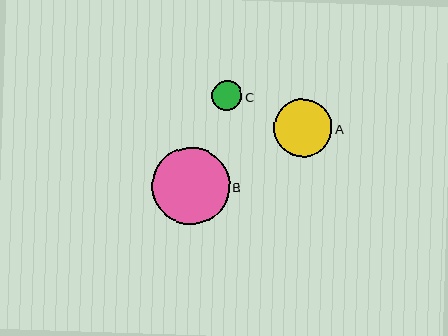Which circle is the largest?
Circle B is the largest with a size of approximately 77 pixels.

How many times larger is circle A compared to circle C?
Circle A is approximately 1.9 times the size of circle C.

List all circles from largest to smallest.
From largest to smallest: B, A, C.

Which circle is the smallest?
Circle C is the smallest with a size of approximately 30 pixels.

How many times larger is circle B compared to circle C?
Circle B is approximately 2.6 times the size of circle C.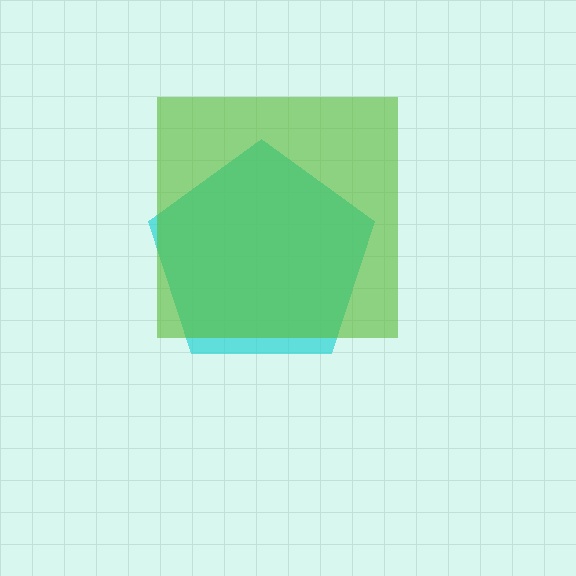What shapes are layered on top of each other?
The layered shapes are: a cyan pentagon, a lime square.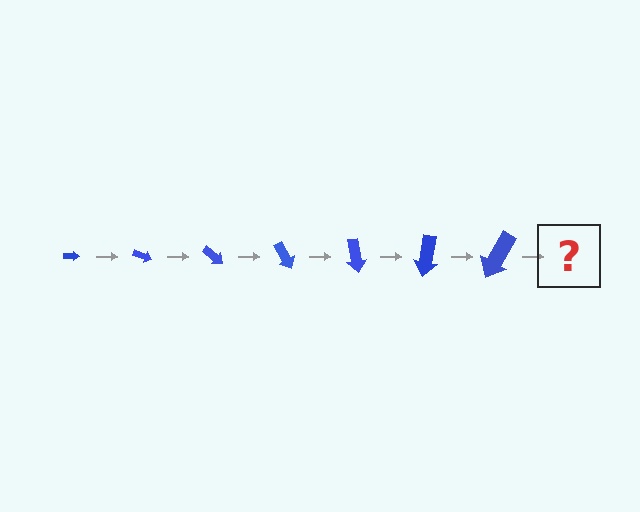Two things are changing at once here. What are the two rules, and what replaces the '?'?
The two rules are that the arrow grows larger each step and it rotates 20 degrees each step. The '?' should be an arrow, larger than the previous one and rotated 140 degrees from the start.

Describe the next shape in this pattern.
It should be an arrow, larger than the previous one and rotated 140 degrees from the start.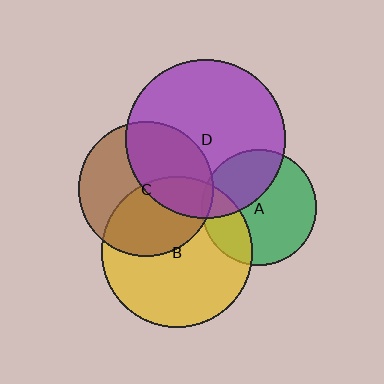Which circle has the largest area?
Circle D (purple).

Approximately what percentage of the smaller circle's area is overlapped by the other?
Approximately 35%.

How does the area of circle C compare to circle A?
Approximately 1.4 times.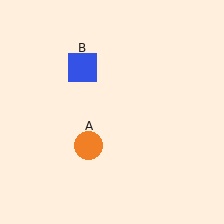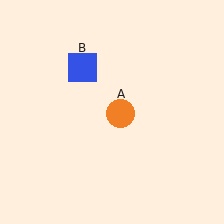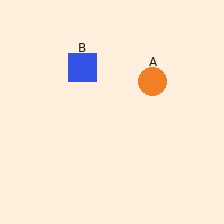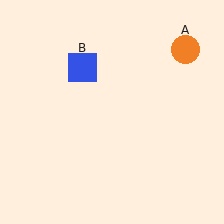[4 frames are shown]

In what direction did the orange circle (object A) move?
The orange circle (object A) moved up and to the right.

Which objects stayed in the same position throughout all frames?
Blue square (object B) remained stationary.